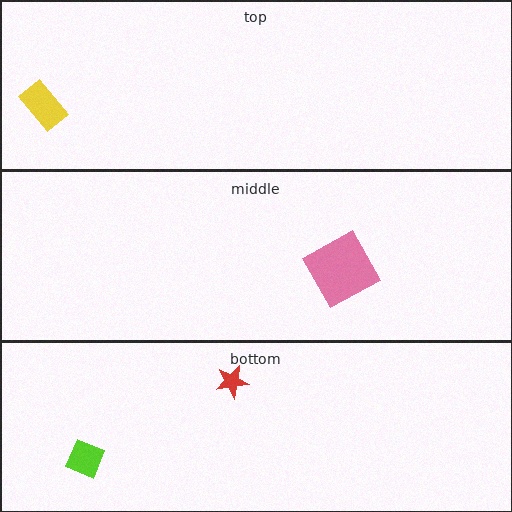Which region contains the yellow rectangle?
The top region.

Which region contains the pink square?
The middle region.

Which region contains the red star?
The bottom region.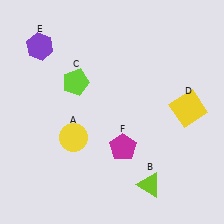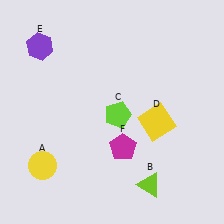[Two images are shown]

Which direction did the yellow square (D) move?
The yellow square (D) moved left.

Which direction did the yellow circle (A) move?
The yellow circle (A) moved left.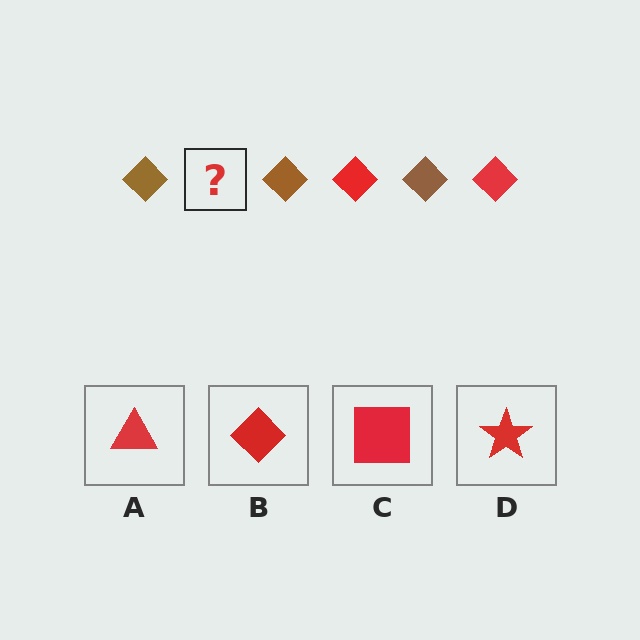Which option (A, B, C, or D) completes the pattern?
B.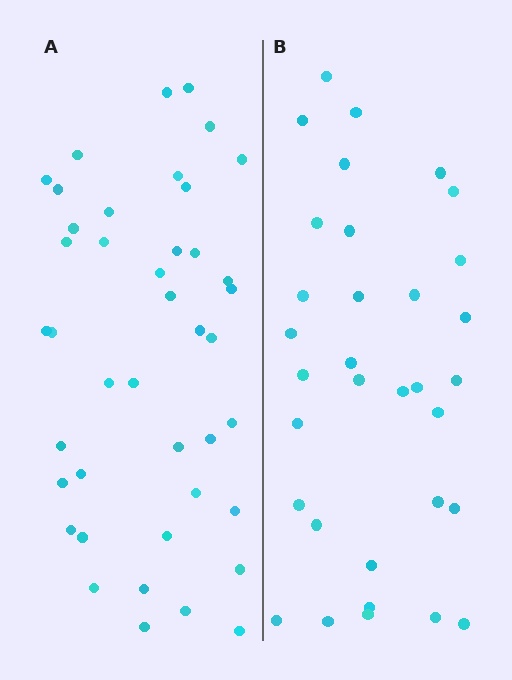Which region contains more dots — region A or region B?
Region A (the left region) has more dots.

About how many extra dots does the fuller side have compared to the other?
Region A has roughly 8 or so more dots than region B.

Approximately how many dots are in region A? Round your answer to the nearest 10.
About 40 dots. (The exact count is 42, which rounds to 40.)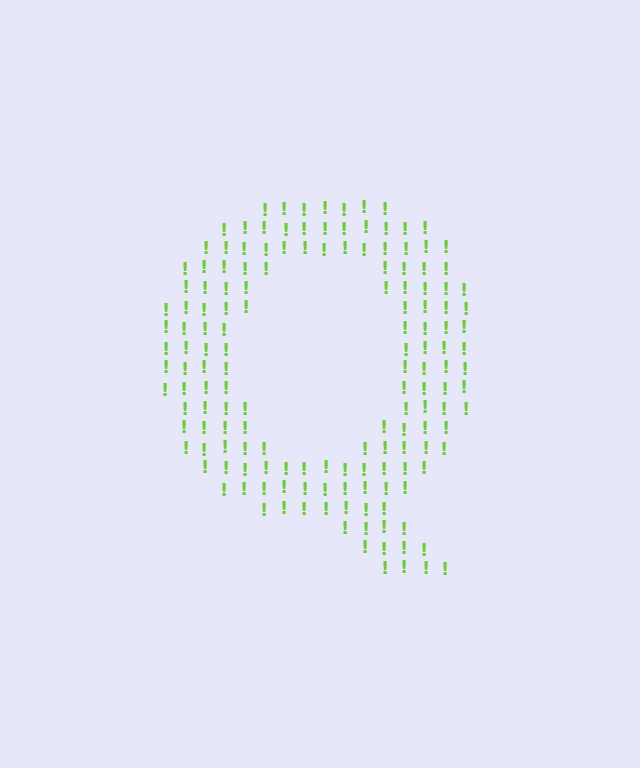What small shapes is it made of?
It is made of small exclamation marks.